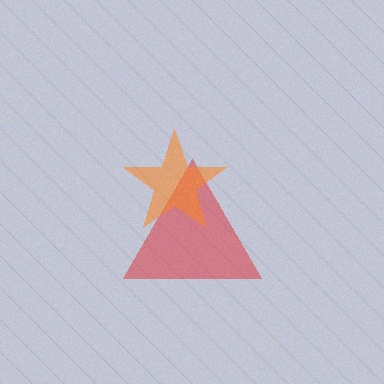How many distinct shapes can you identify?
There are 2 distinct shapes: a red triangle, an orange star.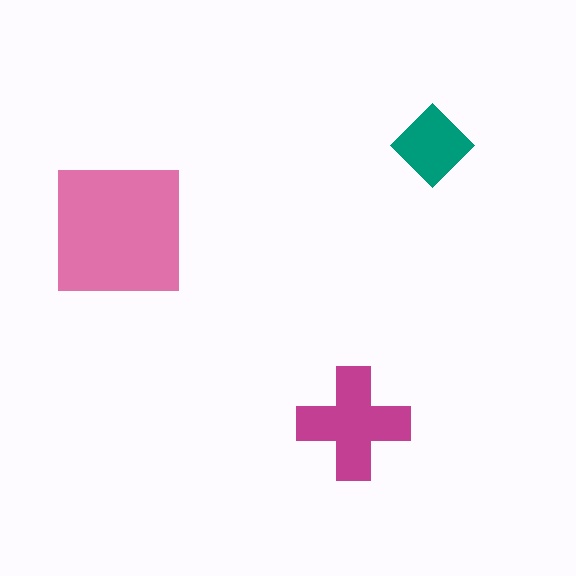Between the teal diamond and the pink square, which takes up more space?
The pink square.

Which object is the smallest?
The teal diamond.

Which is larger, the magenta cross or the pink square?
The pink square.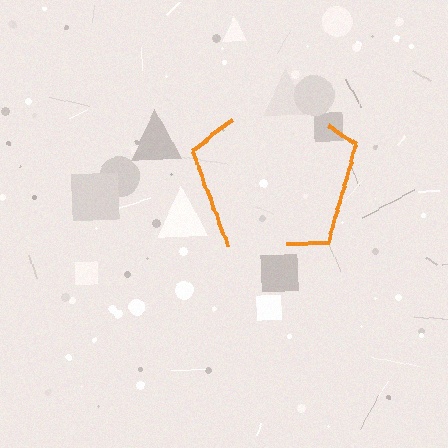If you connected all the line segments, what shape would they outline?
They would outline a pentagon.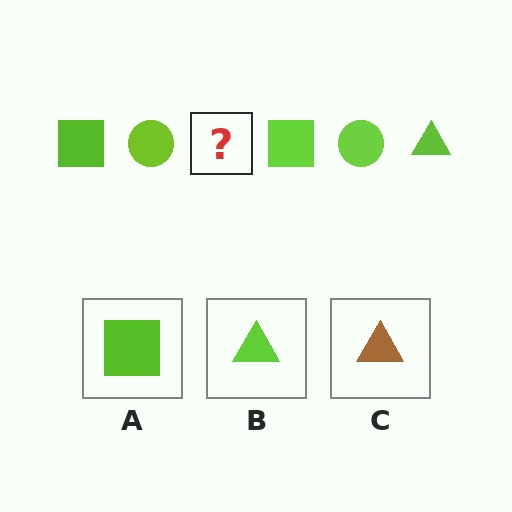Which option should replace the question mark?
Option B.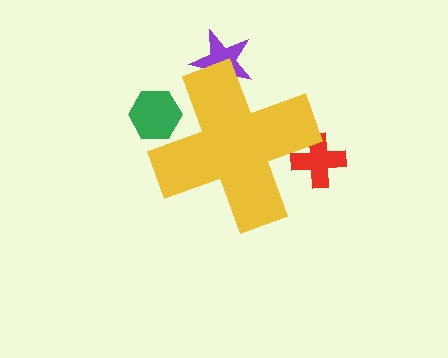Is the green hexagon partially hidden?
Yes, the green hexagon is partially hidden behind the yellow cross.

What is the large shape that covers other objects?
A yellow cross.